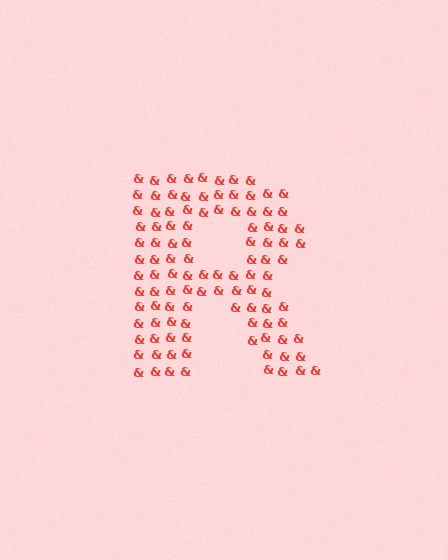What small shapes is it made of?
It is made of small ampersands.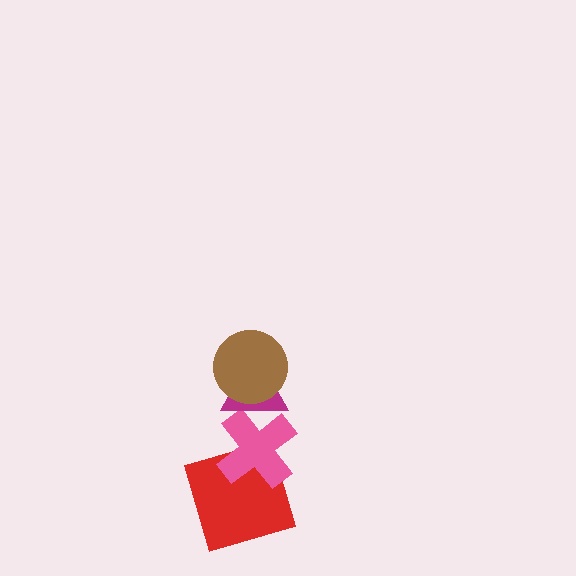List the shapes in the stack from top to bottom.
From top to bottom: the brown circle, the magenta triangle, the pink cross, the red square.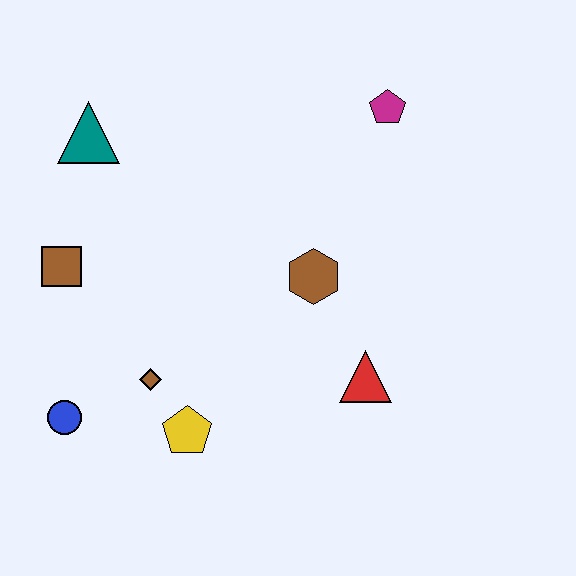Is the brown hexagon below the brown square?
Yes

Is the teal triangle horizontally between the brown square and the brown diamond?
Yes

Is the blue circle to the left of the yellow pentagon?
Yes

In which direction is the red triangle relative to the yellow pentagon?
The red triangle is to the right of the yellow pentagon.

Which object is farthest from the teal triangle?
The red triangle is farthest from the teal triangle.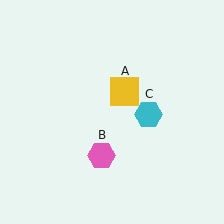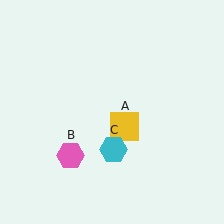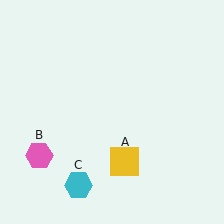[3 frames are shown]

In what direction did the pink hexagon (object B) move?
The pink hexagon (object B) moved left.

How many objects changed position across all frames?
3 objects changed position: yellow square (object A), pink hexagon (object B), cyan hexagon (object C).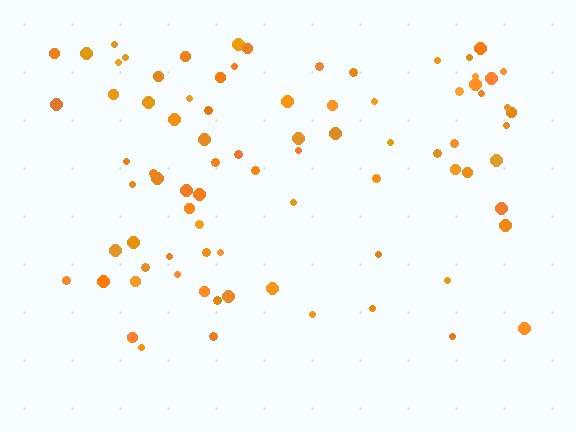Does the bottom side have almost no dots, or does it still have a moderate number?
Still a moderate number, just noticeably fewer than the top.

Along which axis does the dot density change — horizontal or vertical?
Vertical.